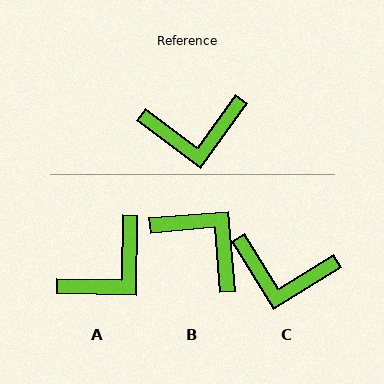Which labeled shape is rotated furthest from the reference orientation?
B, about 131 degrees away.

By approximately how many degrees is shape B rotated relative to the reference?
Approximately 131 degrees counter-clockwise.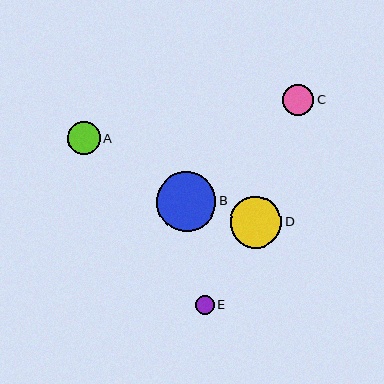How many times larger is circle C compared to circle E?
Circle C is approximately 1.7 times the size of circle E.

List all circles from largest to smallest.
From largest to smallest: B, D, A, C, E.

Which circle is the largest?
Circle B is the largest with a size of approximately 59 pixels.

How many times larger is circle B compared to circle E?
Circle B is approximately 3.2 times the size of circle E.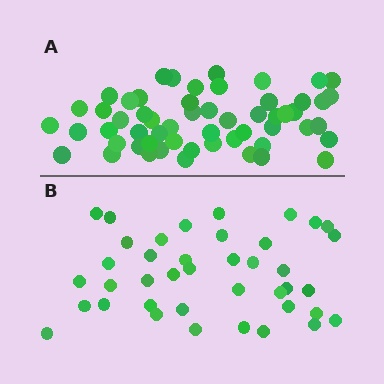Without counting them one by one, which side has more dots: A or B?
Region A (the top region) has more dots.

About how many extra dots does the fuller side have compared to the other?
Region A has approximately 15 more dots than region B.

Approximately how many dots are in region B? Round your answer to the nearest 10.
About 40 dots.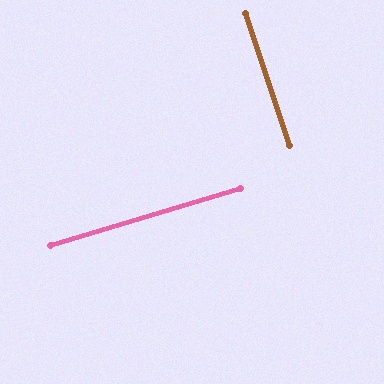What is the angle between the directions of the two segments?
Approximately 88 degrees.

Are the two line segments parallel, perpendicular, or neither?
Perpendicular — they meet at approximately 88°.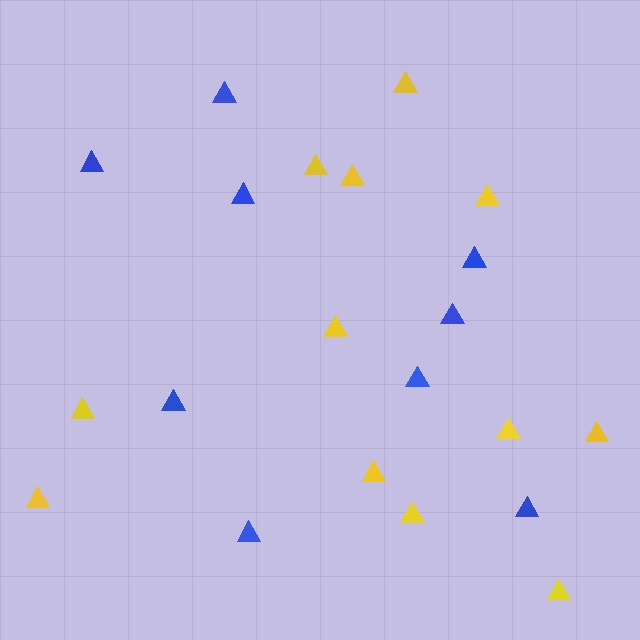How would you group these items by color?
There are 2 groups: one group of blue triangles (9) and one group of yellow triangles (12).